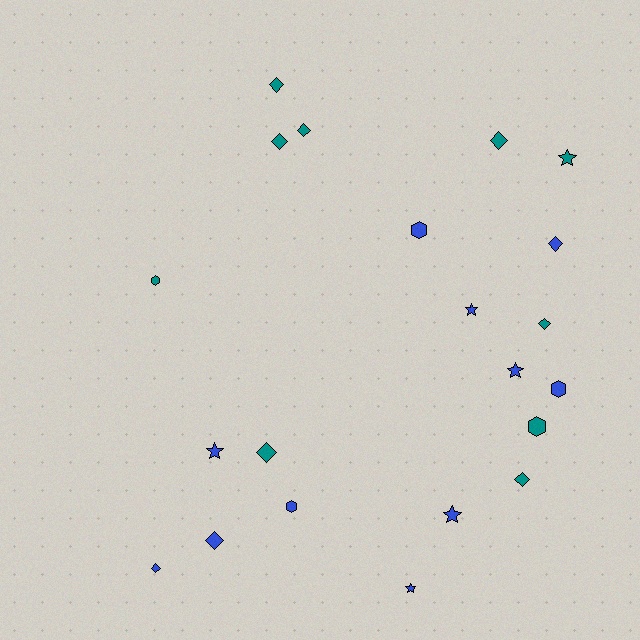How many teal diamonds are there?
There are 7 teal diamonds.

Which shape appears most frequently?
Diamond, with 10 objects.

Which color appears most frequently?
Blue, with 11 objects.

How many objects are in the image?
There are 21 objects.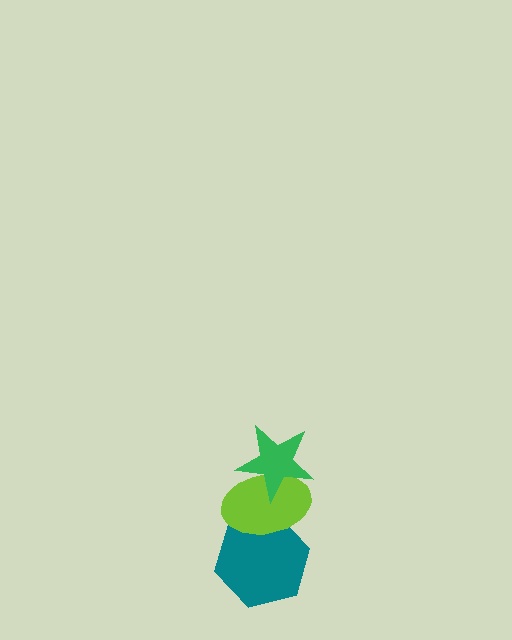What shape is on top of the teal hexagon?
The lime ellipse is on top of the teal hexagon.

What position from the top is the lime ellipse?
The lime ellipse is 2nd from the top.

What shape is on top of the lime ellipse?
The green star is on top of the lime ellipse.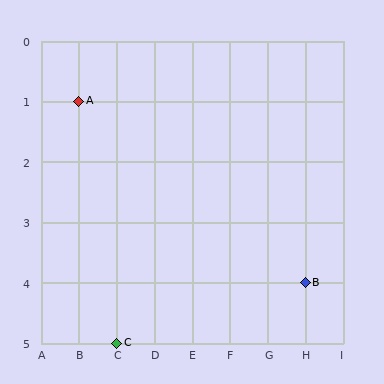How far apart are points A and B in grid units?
Points A and B are 6 columns and 3 rows apart (about 6.7 grid units diagonally).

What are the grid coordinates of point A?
Point A is at grid coordinates (B, 1).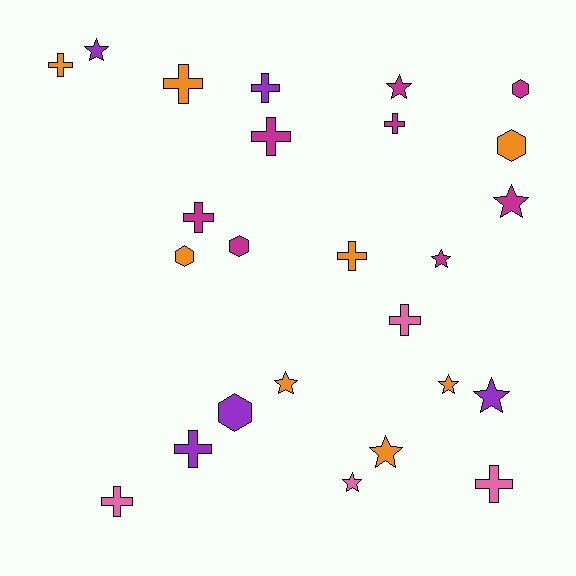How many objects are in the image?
There are 25 objects.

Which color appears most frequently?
Orange, with 8 objects.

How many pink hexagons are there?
There are no pink hexagons.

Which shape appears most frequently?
Cross, with 11 objects.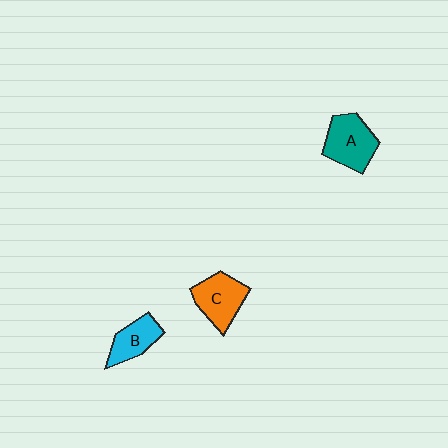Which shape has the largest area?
Shape A (teal).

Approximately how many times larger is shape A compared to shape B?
Approximately 1.4 times.